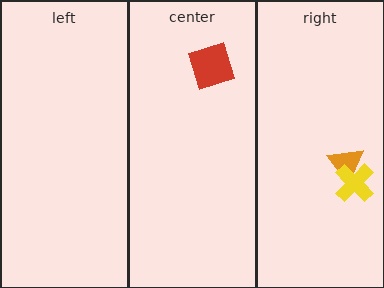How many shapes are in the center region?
1.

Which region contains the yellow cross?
The right region.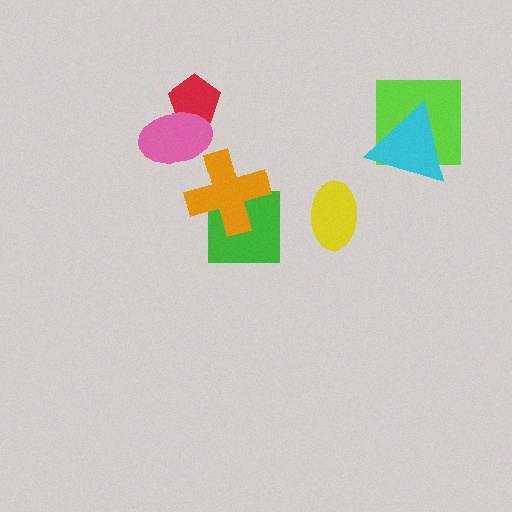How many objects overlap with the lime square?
1 object overlaps with the lime square.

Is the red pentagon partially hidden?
Yes, it is partially covered by another shape.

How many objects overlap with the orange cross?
1 object overlaps with the orange cross.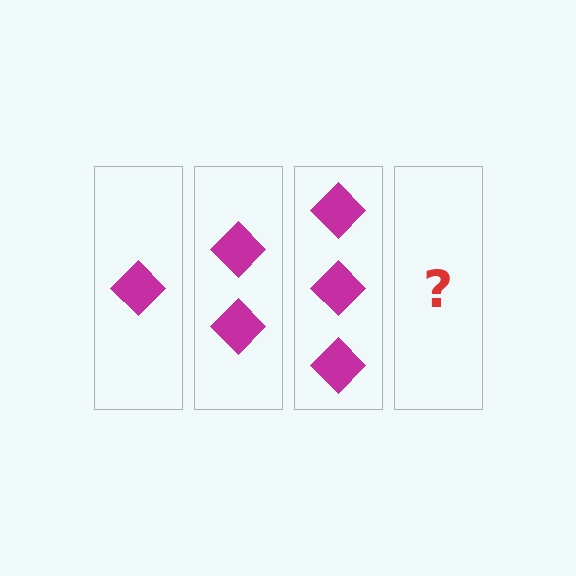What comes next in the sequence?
The next element should be 4 diamonds.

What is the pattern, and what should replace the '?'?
The pattern is that each step adds one more diamond. The '?' should be 4 diamonds.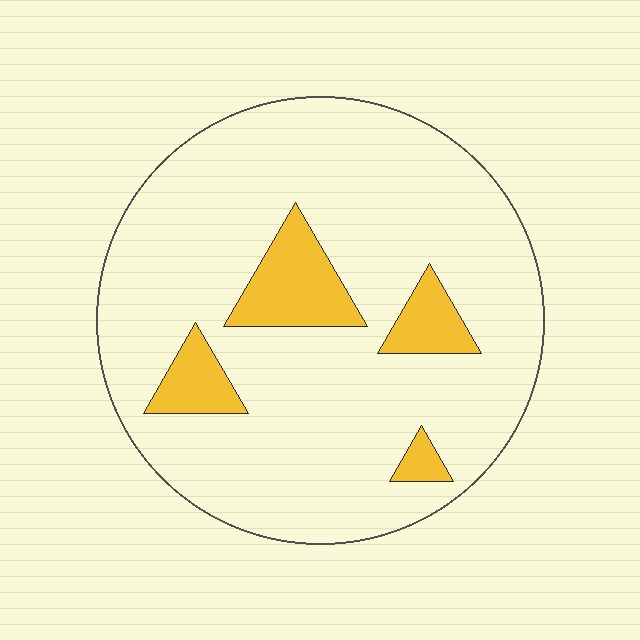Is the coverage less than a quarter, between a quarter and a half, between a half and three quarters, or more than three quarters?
Less than a quarter.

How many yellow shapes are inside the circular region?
4.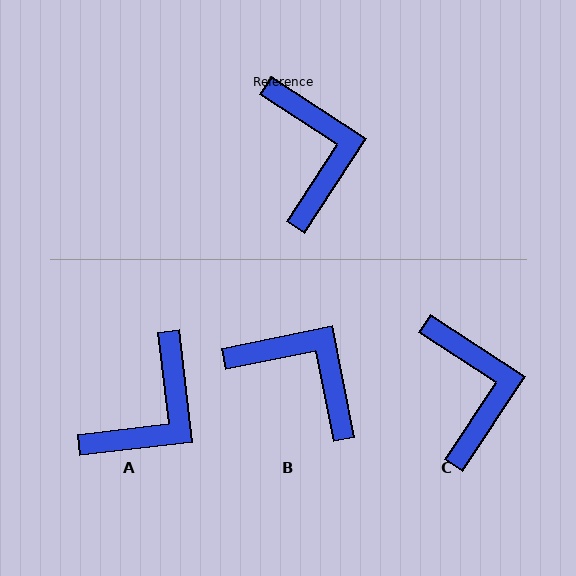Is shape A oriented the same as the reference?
No, it is off by about 50 degrees.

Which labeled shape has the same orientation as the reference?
C.